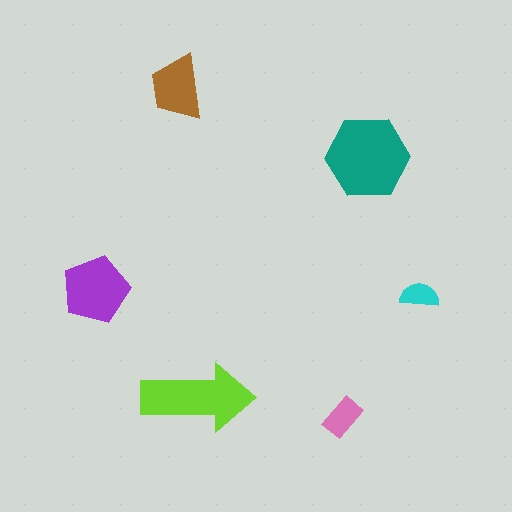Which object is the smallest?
The cyan semicircle.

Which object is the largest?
The teal hexagon.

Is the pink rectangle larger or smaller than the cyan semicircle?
Larger.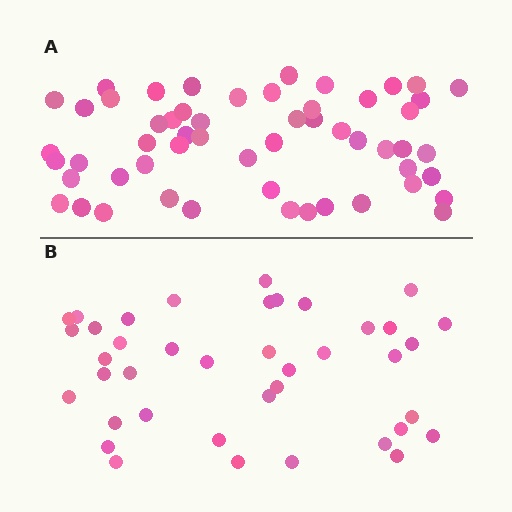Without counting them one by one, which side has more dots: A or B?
Region A (the top region) has more dots.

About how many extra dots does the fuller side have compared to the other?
Region A has approximately 15 more dots than region B.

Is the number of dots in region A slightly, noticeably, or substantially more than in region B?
Region A has noticeably more, but not dramatically so. The ratio is roughly 1.4 to 1.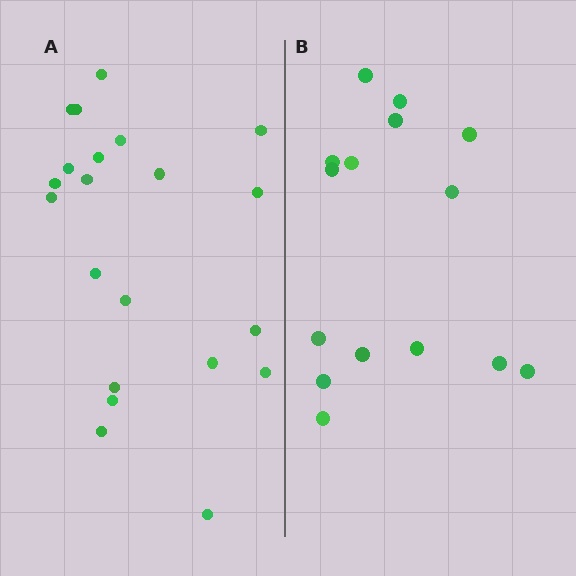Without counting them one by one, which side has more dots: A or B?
Region A (the left region) has more dots.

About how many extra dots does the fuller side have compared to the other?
Region A has about 6 more dots than region B.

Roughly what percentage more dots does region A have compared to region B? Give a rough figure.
About 40% more.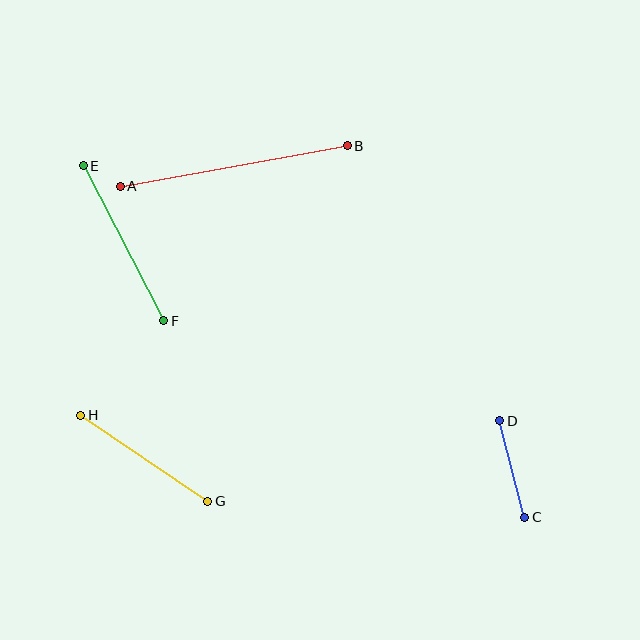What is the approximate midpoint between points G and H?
The midpoint is at approximately (144, 458) pixels.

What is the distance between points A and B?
The distance is approximately 230 pixels.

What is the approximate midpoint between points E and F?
The midpoint is at approximately (124, 243) pixels.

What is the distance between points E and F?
The distance is approximately 174 pixels.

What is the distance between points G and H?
The distance is approximately 154 pixels.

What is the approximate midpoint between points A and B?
The midpoint is at approximately (234, 166) pixels.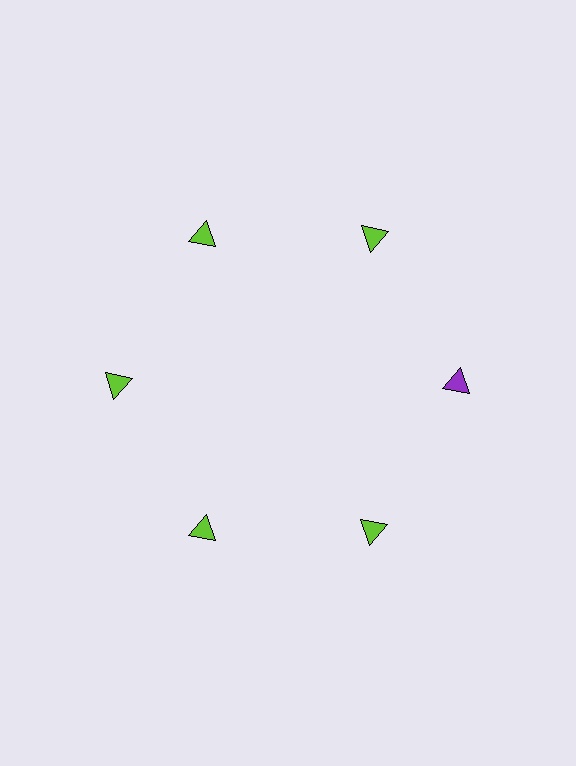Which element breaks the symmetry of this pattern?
The purple triangle at roughly the 3 o'clock position breaks the symmetry. All other shapes are lime triangles.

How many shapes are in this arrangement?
There are 6 shapes arranged in a ring pattern.